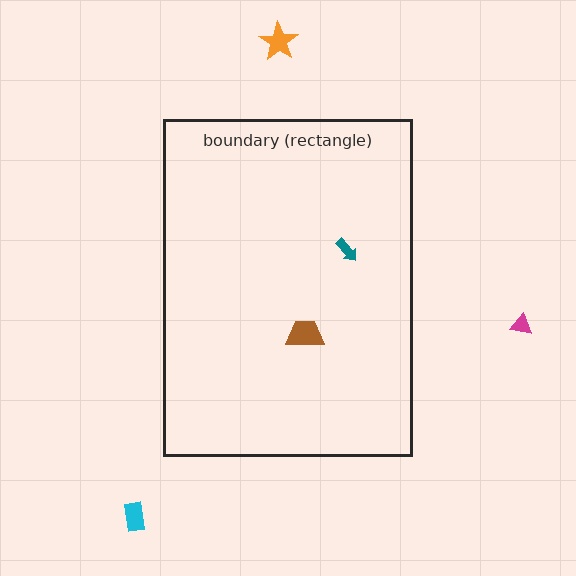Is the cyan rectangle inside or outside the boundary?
Outside.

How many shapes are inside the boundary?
2 inside, 3 outside.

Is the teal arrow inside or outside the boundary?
Inside.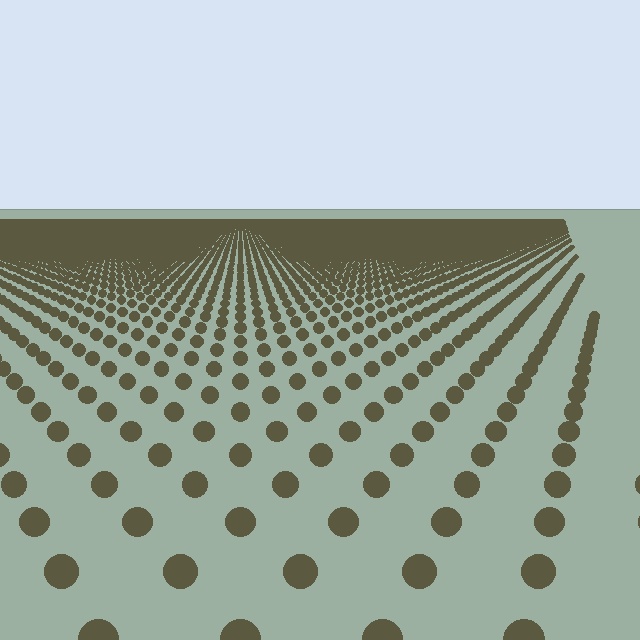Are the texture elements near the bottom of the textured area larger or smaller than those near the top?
Larger. Near the bottom, elements are closer to the viewer and appear at a bigger on-screen size.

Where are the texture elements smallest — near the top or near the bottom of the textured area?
Near the top.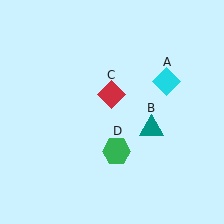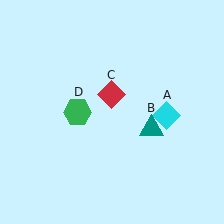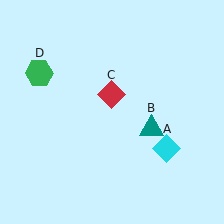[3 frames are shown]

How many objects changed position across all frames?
2 objects changed position: cyan diamond (object A), green hexagon (object D).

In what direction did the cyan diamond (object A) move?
The cyan diamond (object A) moved down.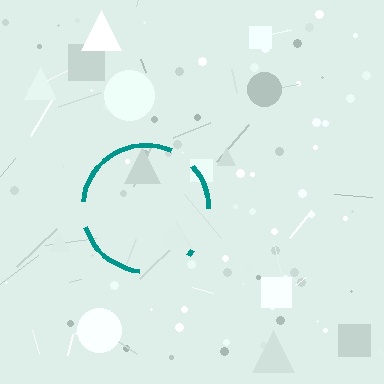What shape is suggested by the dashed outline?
The dashed outline suggests a circle.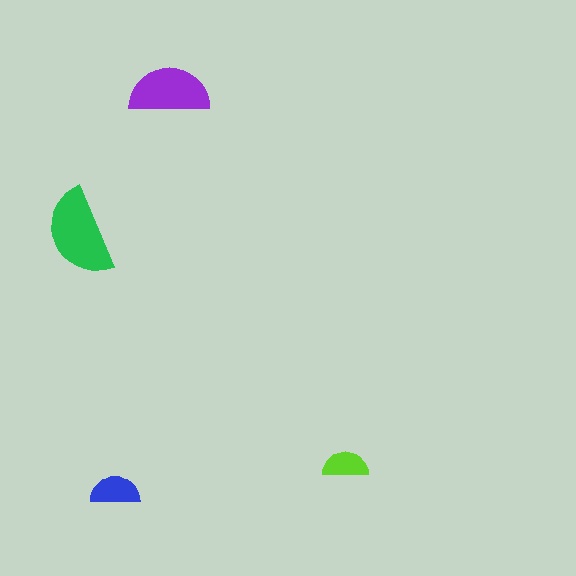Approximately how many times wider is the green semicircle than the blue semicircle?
About 2 times wider.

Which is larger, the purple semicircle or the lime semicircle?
The purple one.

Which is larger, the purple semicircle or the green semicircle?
The green one.